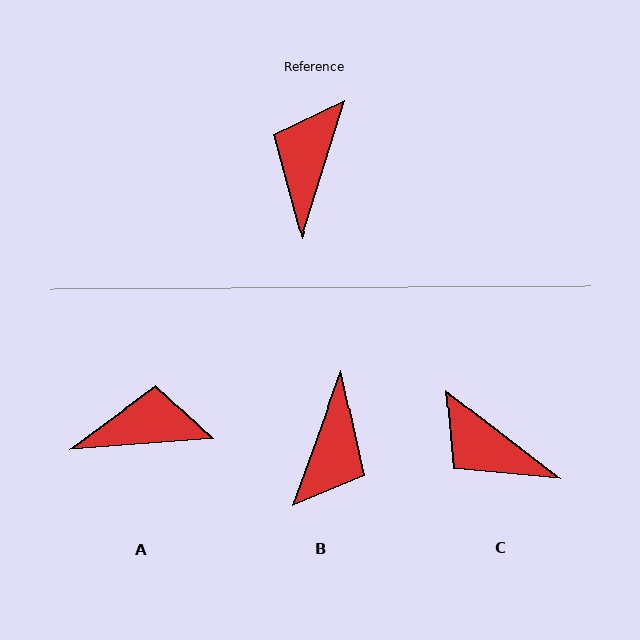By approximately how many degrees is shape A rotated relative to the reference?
Approximately 68 degrees clockwise.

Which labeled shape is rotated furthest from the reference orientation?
B, about 177 degrees away.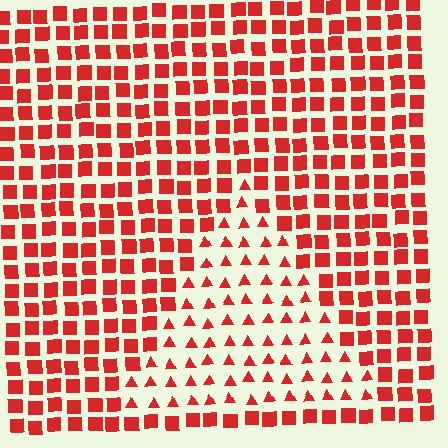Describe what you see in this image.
The image is filled with small red elements arranged in a uniform grid. A triangle-shaped region contains triangles, while the surrounding area contains squares. The boundary is defined purely by the change in element shape.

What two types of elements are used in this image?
The image uses triangles inside the triangle region and squares outside it.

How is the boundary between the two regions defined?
The boundary is defined by a change in element shape: triangles inside vs. squares outside. All elements share the same color and spacing.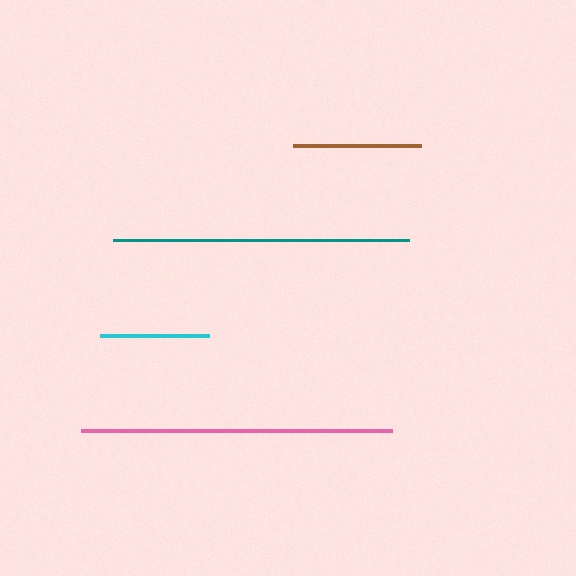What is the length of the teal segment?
The teal segment is approximately 296 pixels long.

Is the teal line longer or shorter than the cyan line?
The teal line is longer than the cyan line.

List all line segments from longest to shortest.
From longest to shortest: pink, teal, brown, cyan.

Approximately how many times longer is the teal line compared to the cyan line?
The teal line is approximately 2.7 times the length of the cyan line.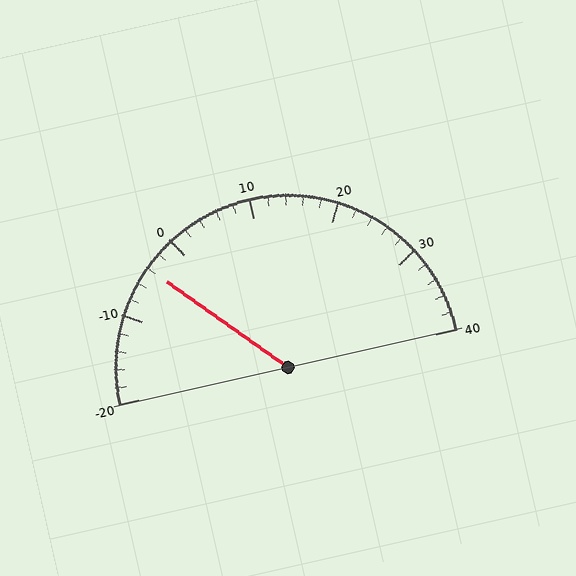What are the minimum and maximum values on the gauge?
The gauge ranges from -20 to 40.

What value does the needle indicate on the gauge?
The needle indicates approximately -4.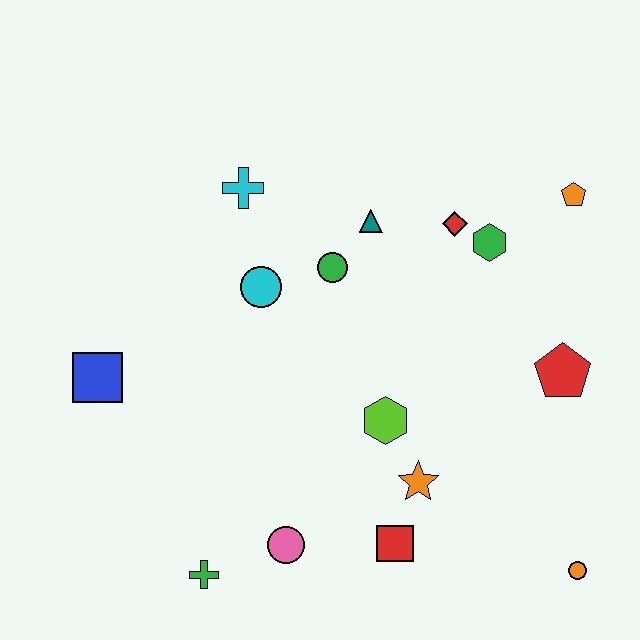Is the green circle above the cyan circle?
Yes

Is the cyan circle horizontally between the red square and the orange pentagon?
No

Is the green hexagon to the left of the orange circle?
Yes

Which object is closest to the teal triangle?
The green circle is closest to the teal triangle.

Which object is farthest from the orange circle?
The blue square is farthest from the orange circle.